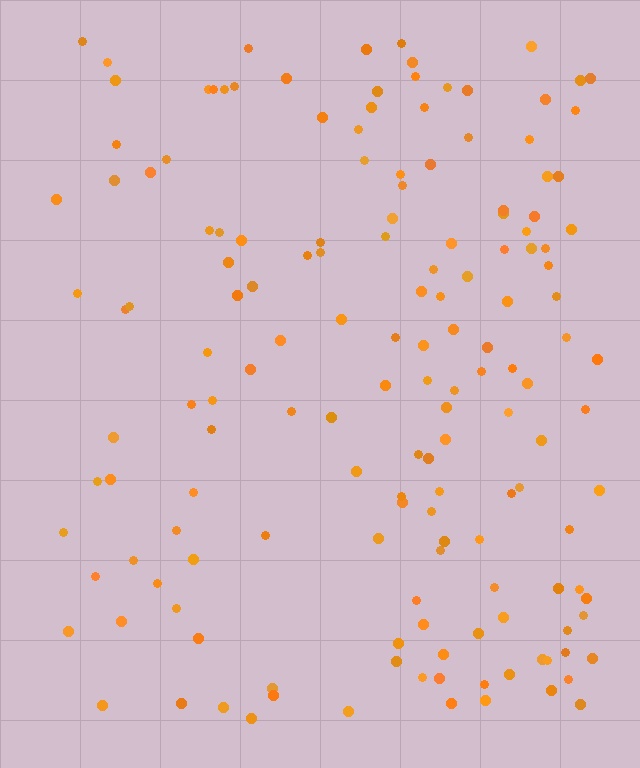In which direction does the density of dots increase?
From left to right, with the right side densest.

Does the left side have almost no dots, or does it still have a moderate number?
Still a moderate number, just noticeably fewer than the right.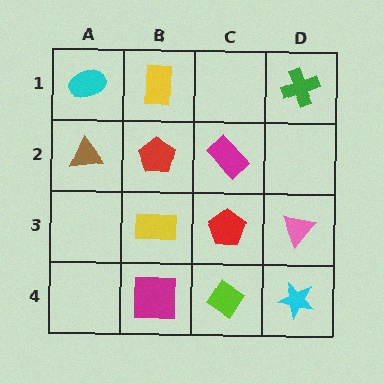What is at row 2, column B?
A red pentagon.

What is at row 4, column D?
A cyan star.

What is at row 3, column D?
A pink triangle.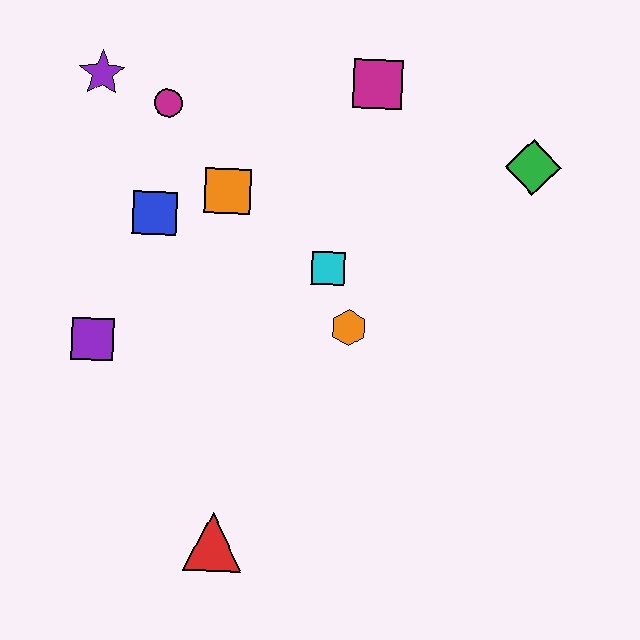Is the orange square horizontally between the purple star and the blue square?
No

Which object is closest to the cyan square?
The orange hexagon is closest to the cyan square.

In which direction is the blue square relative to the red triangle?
The blue square is above the red triangle.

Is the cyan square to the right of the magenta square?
No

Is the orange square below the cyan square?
No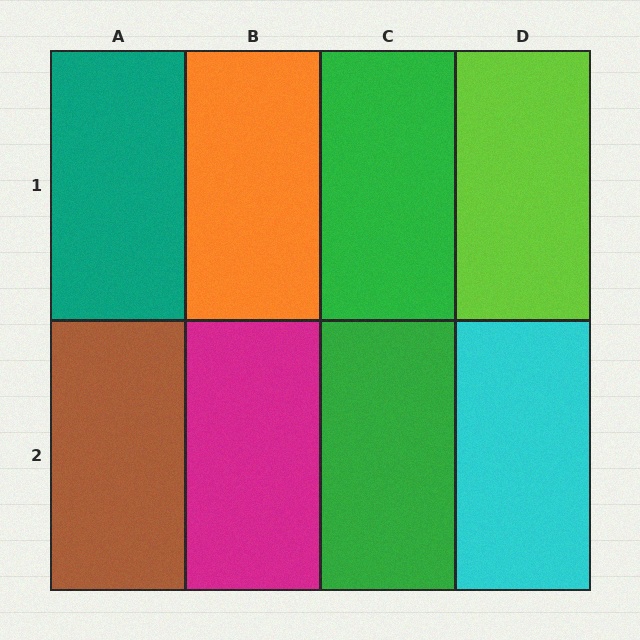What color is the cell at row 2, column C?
Green.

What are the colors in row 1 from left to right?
Teal, orange, green, lime.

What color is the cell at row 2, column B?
Magenta.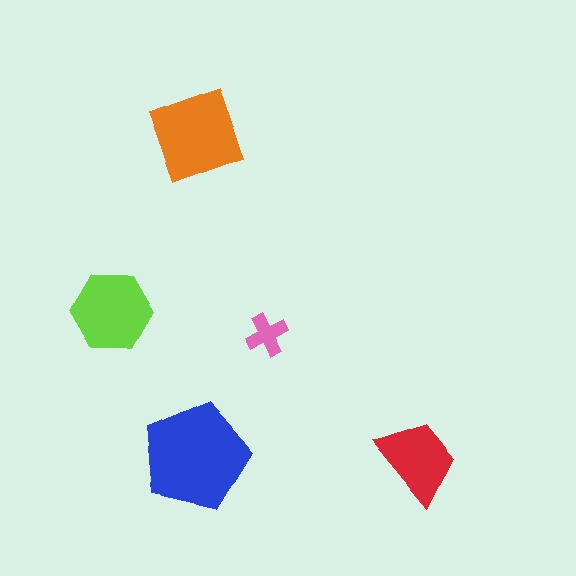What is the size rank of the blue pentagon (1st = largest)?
1st.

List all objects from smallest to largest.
The pink cross, the red trapezoid, the lime hexagon, the orange diamond, the blue pentagon.